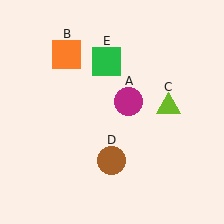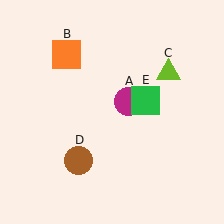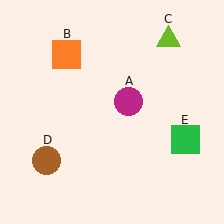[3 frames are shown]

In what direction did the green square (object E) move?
The green square (object E) moved down and to the right.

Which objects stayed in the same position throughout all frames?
Magenta circle (object A) and orange square (object B) remained stationary.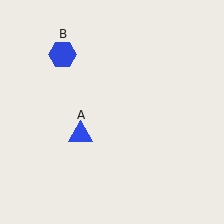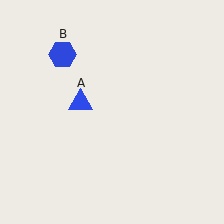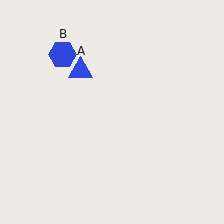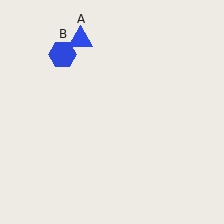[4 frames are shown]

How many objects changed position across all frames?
1 object changed position: blue triangle (object A).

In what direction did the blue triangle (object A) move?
The blue triangle (object A) moved up.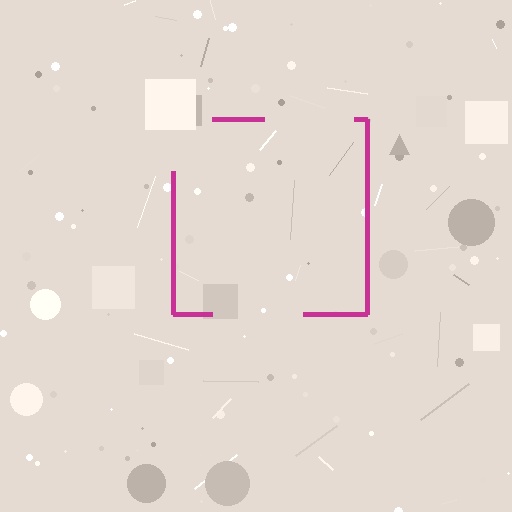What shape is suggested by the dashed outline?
The dashed outline suggests a square.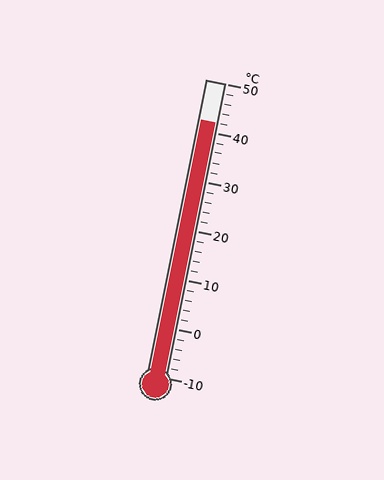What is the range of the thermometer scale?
The thermometer scale ranges from -10°C to 50°C.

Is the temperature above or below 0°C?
The temperature is above 0°C.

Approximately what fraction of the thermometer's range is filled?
The thermometer is filled to approximately 85% of its range.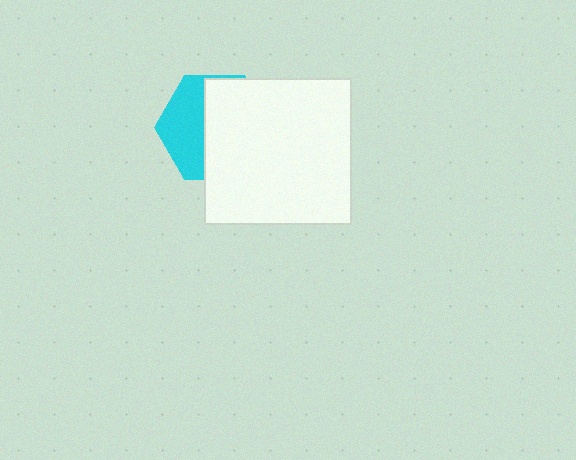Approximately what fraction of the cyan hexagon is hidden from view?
Roughly 61% of the cyan hexagon is hidden behind the white square.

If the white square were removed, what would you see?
You would see the complete cyan hexagon.